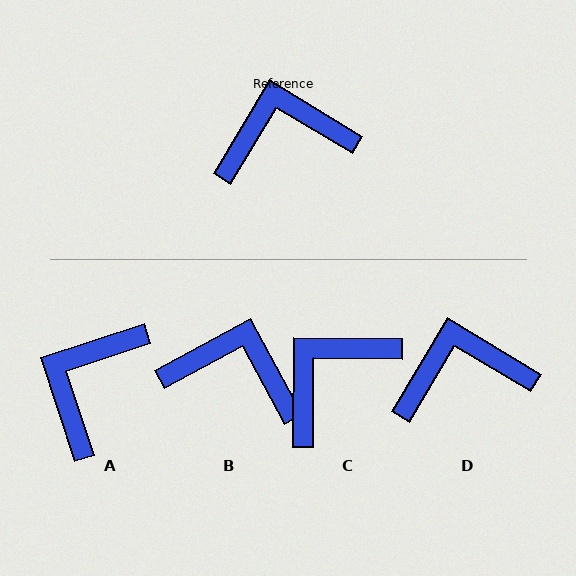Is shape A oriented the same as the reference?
No, it is off by about 49 degrees.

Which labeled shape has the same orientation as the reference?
D.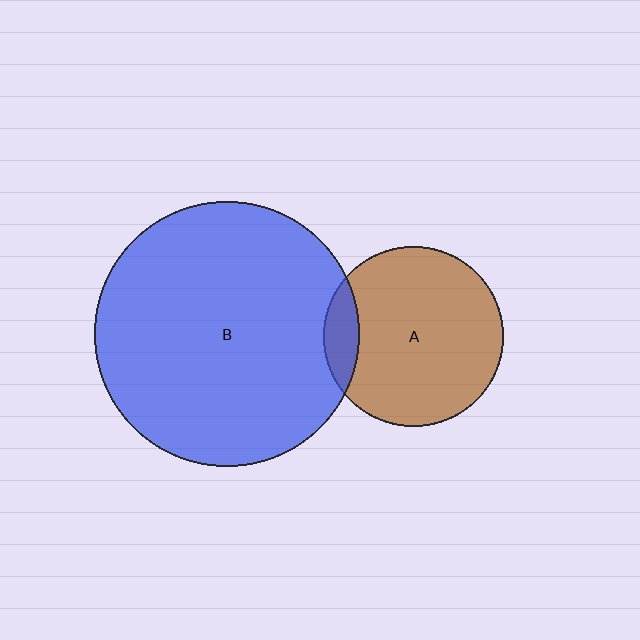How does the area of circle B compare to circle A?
Approximately 2.2 times.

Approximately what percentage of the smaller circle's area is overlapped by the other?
Approximately 10%.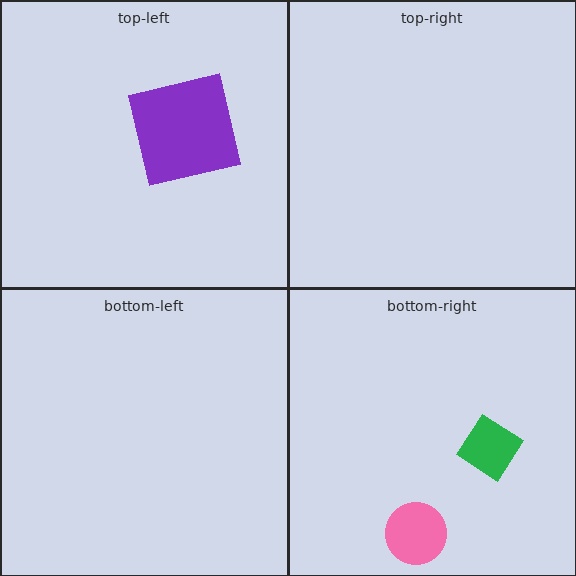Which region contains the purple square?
The top-left region.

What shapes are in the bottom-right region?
The green diamond, the pink circle.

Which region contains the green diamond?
The bottom-right region.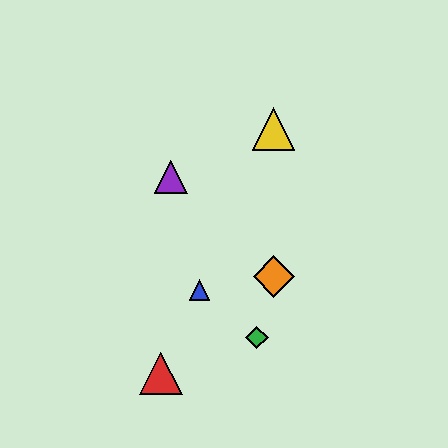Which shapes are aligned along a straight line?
The red triangle, the blue triangle, the yellow triangle are aligned along a straight line.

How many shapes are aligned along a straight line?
3 shapes (the red triangle, the blue triangle, the yellow triangle) are aligned along a straight line.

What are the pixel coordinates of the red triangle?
The red triangle is at (161, 374).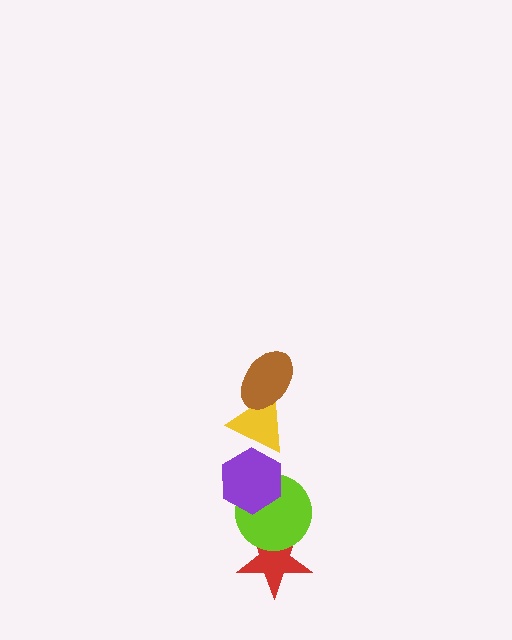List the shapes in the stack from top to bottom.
From top to bottom: the brown ellipse, the yellow triangle, the purple hexagon, the lime circle, the red star.